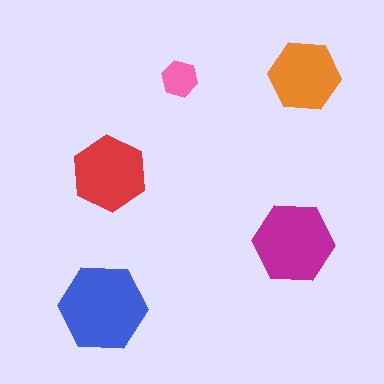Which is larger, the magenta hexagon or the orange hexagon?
The magenta one.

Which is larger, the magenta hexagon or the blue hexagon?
The blue one.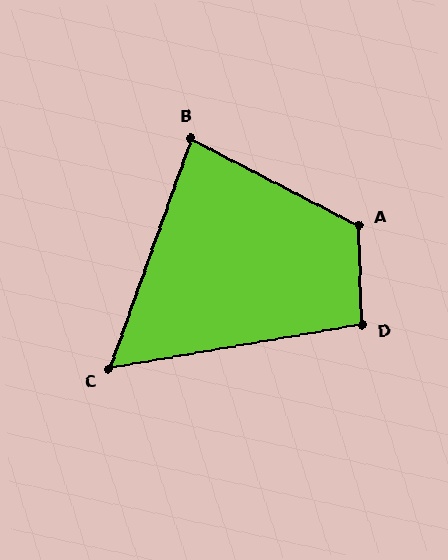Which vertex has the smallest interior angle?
C, at approximately 60 degrees.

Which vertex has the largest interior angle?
A, at approximately 120 degrees.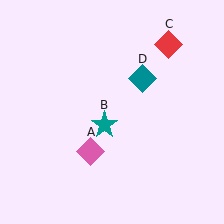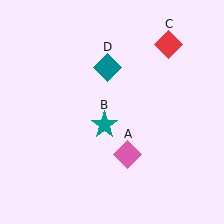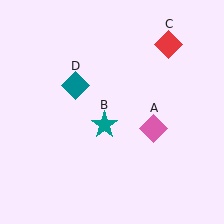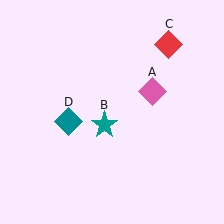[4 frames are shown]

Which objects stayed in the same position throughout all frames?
Teal star (object B) and red diamond (object C) remained stationary.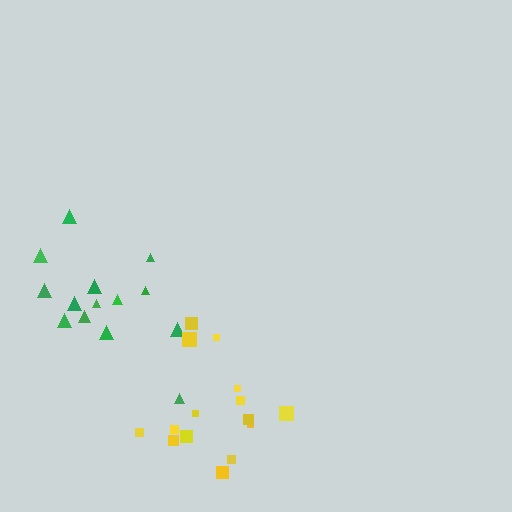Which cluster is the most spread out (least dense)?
Green.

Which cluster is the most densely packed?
Yellow.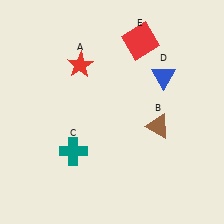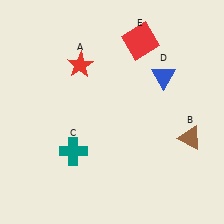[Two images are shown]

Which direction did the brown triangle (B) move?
The brown triangle (B) moved right.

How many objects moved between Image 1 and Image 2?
1 object moved between the two images.